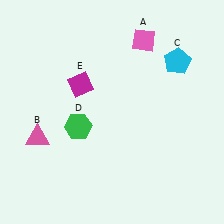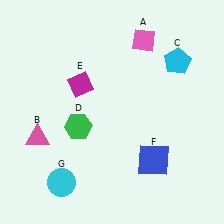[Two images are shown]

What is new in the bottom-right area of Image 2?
A blue square (F) was added in the bottom-right area of Image 2.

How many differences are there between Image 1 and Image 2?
There are 2 differences between the two images.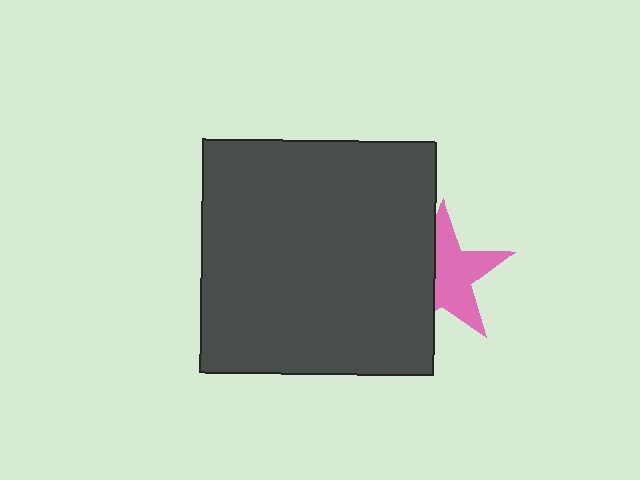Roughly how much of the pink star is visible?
About half of it is visible (roughly 60%).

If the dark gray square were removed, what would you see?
You would see the complete pink star.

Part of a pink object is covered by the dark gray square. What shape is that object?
It is a star.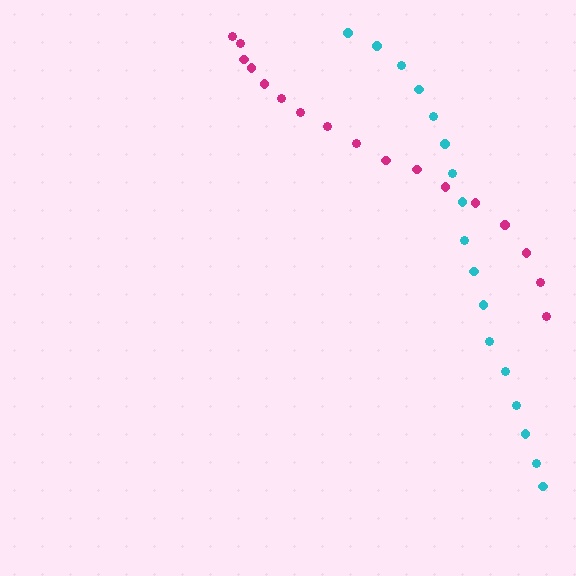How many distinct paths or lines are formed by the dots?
There are 2 distinct paths.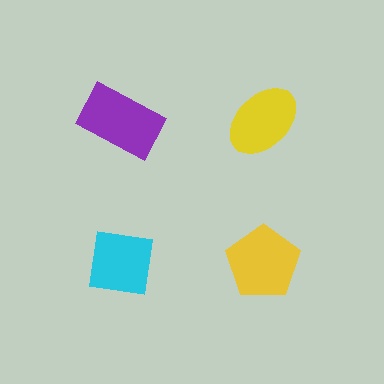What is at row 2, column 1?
A cyan square.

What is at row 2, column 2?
A yellow pentagon.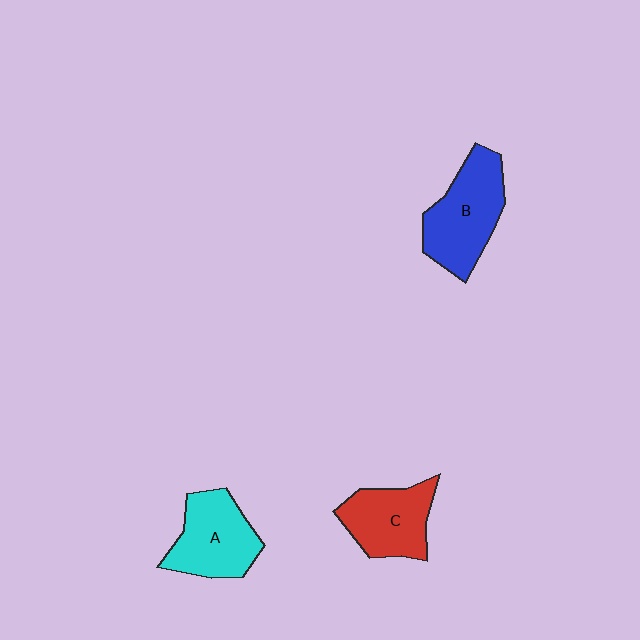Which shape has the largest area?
Shape B (blue).